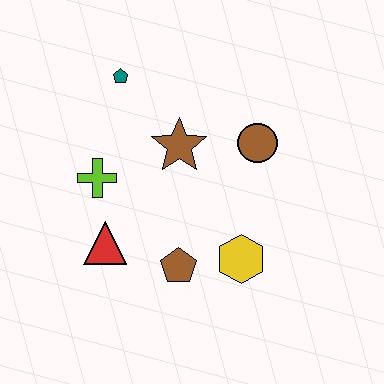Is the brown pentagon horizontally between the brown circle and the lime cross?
Yes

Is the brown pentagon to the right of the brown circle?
No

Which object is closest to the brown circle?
The brown star is closest to the brown circle.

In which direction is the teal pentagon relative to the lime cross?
The teal pentagon is above the lime cross.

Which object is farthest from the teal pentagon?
The yellow hexagon is farthest from the teal pentagon.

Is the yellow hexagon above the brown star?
No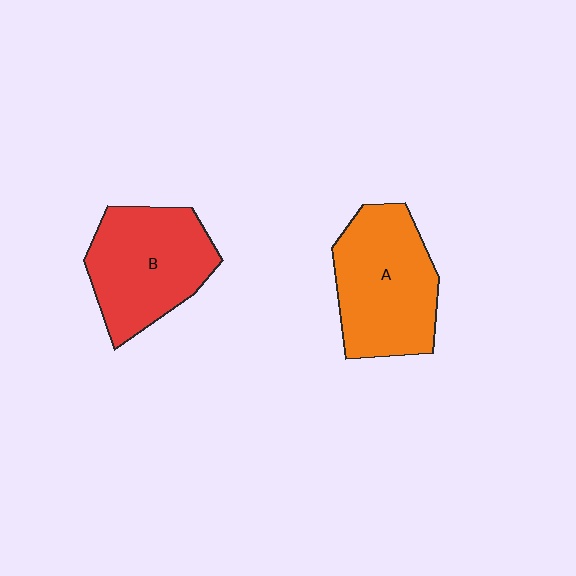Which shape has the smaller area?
Shape B (red).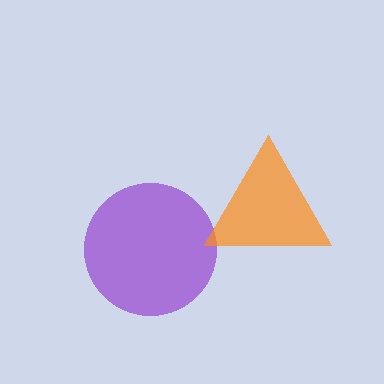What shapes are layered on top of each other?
The layered shapes are: a purple circle, an orange triangle.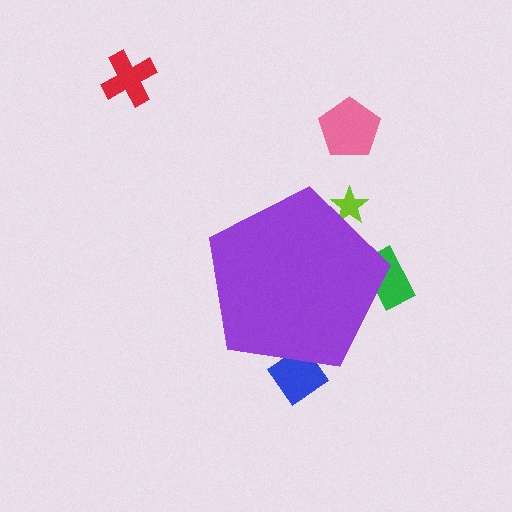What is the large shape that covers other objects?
A purple pentagon.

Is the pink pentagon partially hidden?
No, the pink pentagon is fully visible.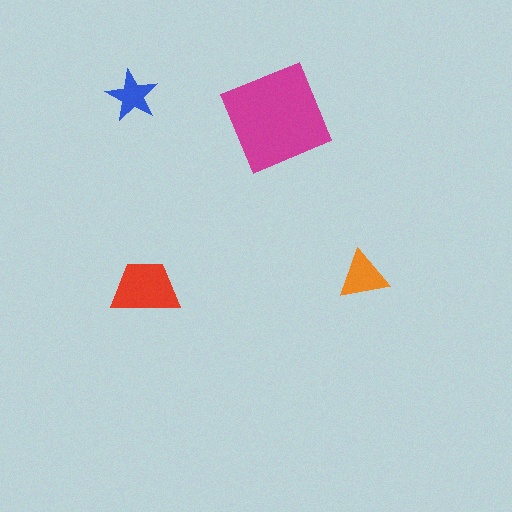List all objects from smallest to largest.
The blue star, the orange triangle, the red trapezoid, the magenta diamond.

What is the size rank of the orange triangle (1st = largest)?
3rd.